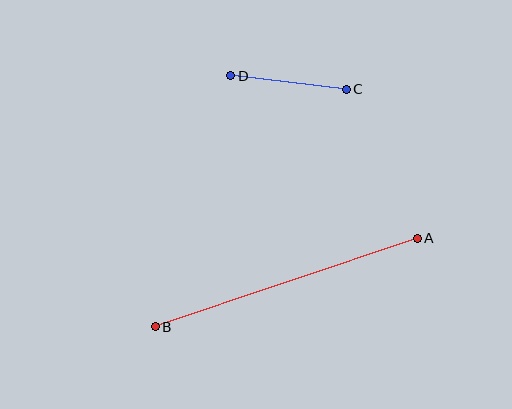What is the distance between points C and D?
The distance is approximately 116 pixels.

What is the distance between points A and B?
The distance is approximately 277 pixels.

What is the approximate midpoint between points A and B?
The midpoint is at approximately (286, 283) pixels.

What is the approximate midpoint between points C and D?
The midpoint is at approximately (289, 82) pixels.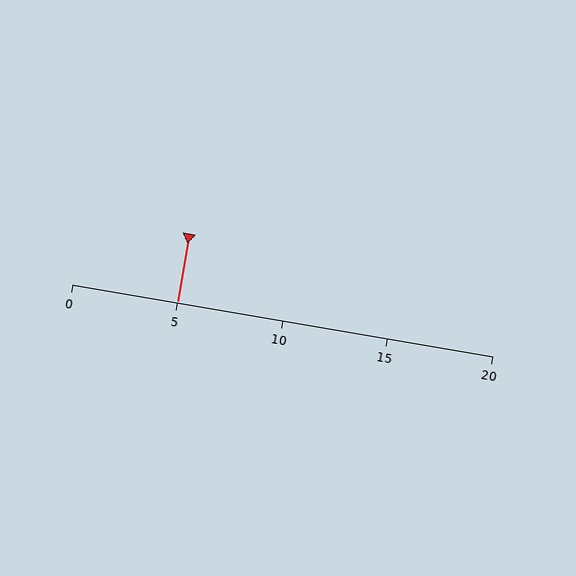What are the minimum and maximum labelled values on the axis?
The axis runs from 0 to 20.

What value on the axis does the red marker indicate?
The marker indicates approximately 5.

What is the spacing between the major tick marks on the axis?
The major ticks are spaced 5 apart.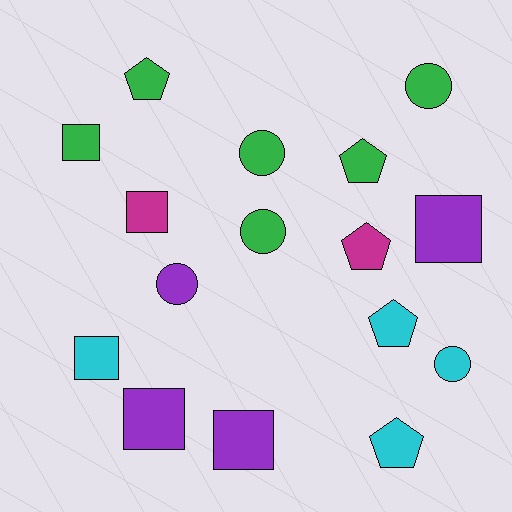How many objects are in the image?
There are 16 objects.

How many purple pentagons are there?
There are no purple pentagons.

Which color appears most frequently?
Green, with 6 objects.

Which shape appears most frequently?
Square, with 6 objects.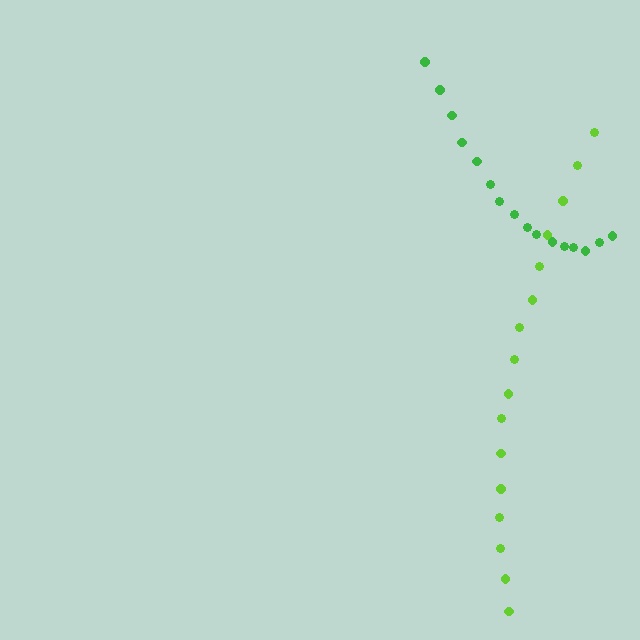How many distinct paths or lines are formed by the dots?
There are 2 distinct paths.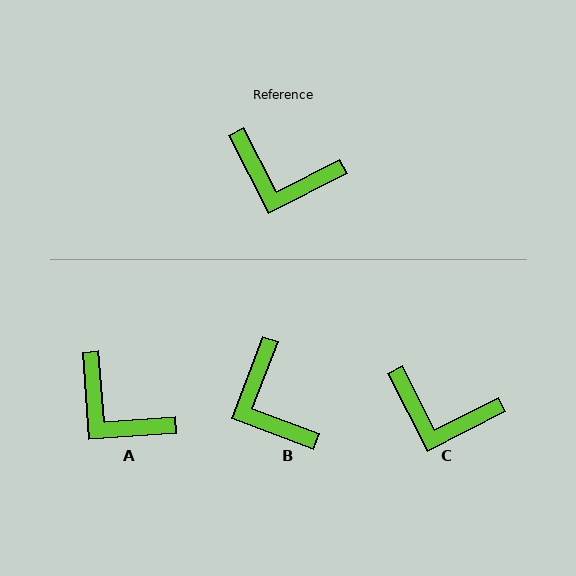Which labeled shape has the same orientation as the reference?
C.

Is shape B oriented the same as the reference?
No, it is off by about 48 degrees.